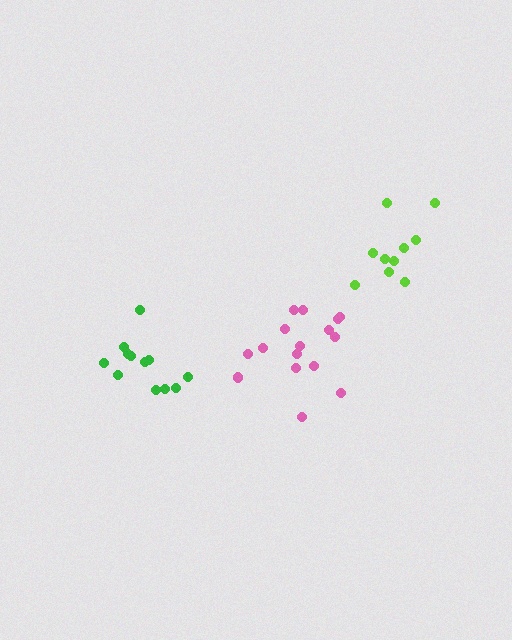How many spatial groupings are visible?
There are 3 spatial groupings.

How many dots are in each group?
Group 1: 16 dots, Group 2: 12 dots, Group 3: 10 dots (38 total).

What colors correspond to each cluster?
The clusters are colored: pink, green, lime.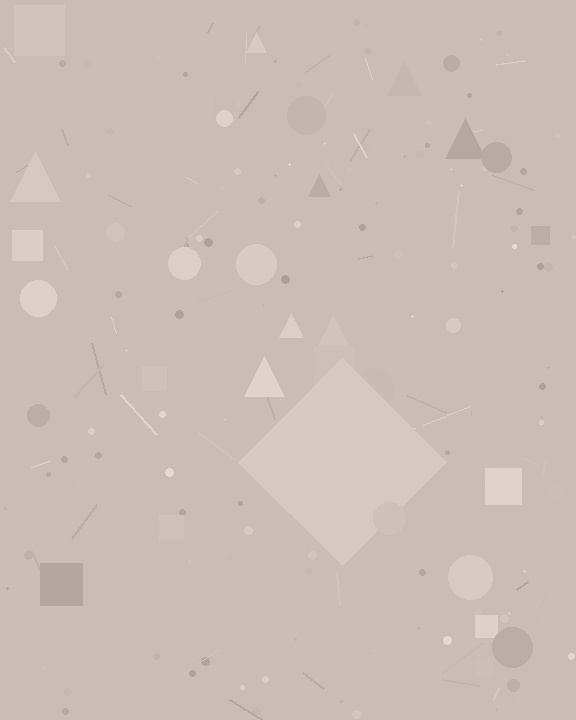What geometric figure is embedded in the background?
A diamond is embedded in the background.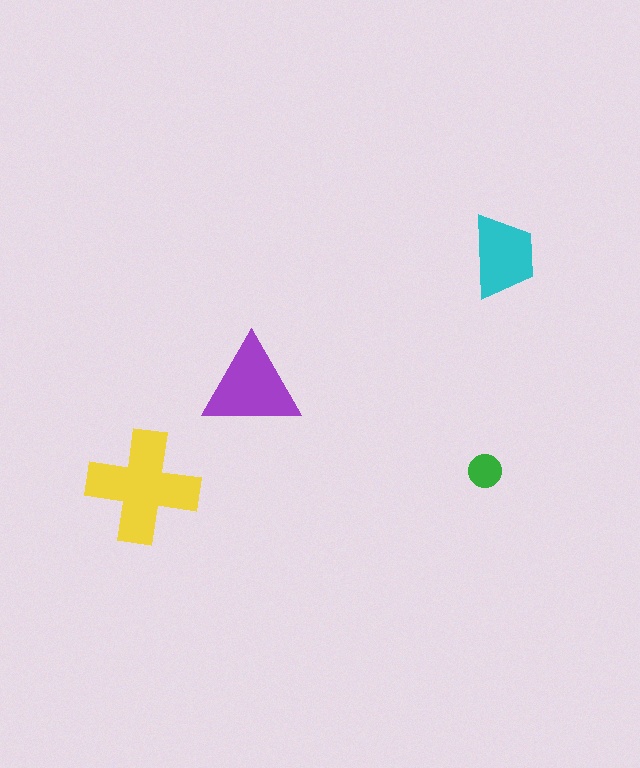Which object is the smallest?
The green circle.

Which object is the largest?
The yellow cross.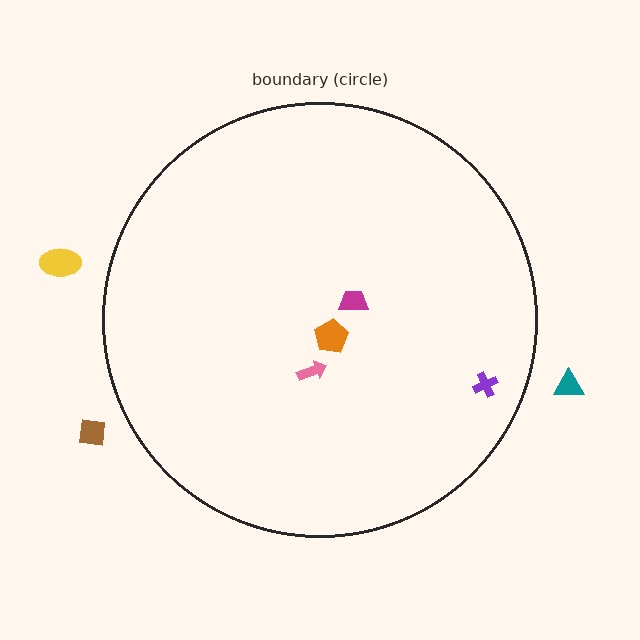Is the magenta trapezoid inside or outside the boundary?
Inside.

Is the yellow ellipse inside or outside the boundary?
Outside.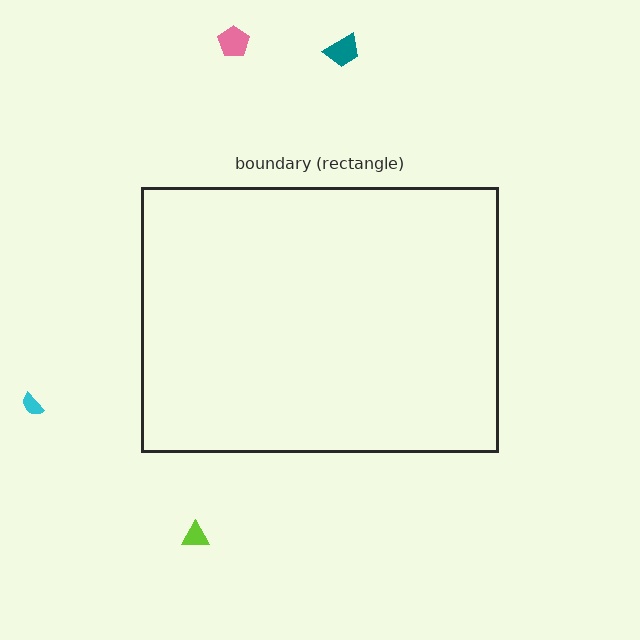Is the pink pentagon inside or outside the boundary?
Outside.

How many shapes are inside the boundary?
0 inside, 4 outside.